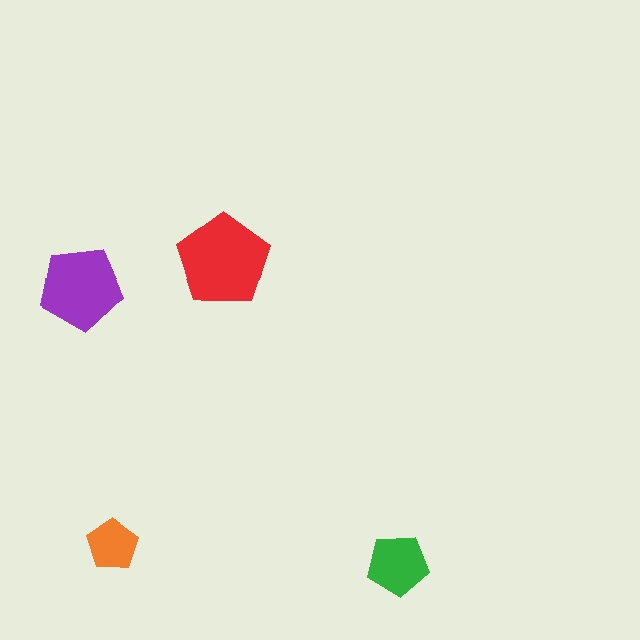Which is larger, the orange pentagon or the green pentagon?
The green one.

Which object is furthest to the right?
The green pentagon is rightmost.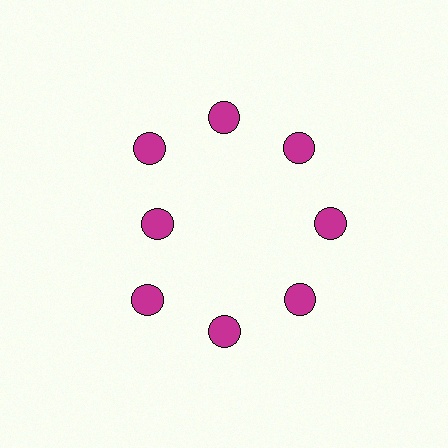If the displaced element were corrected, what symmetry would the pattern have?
It would have 8-fold rotational symmetry — the pattern would map onto itself every 45 degrees.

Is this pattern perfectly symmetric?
No. The 8 magenta circles are arranged in a ring, but one element near the 9 o'clock position is pulled inward toward the center, breaking the 8-fold rotational symmetry.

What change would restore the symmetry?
The symmetry would be restored by moving it outward, back onto the ring so that all 8 circles sit at equal angles and equal distance from the center.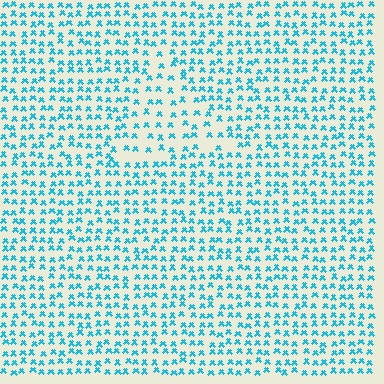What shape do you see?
I see a triangle.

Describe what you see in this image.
The image contains small cyan elements arranged at two different densities. A triangle-shaped region is visible where the elements are less densely packed than the surrounding area.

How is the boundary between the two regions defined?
The boundary is defined by a change in element density (approximately 1.6x ratio). All elements are the same color, size, and shape.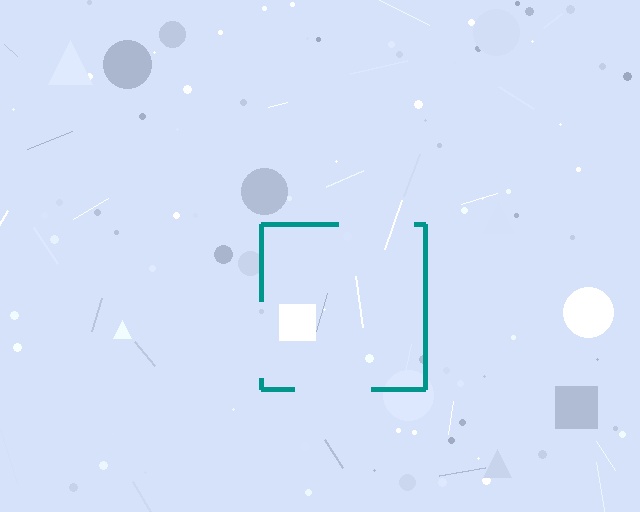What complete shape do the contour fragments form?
The contour fragments form a square.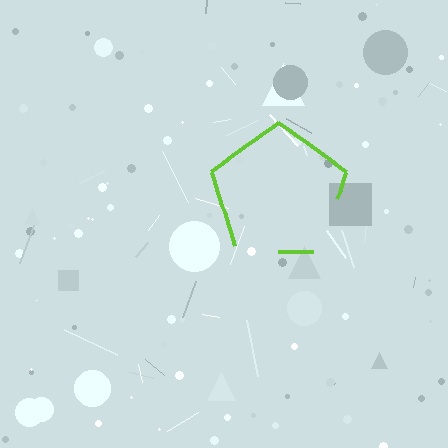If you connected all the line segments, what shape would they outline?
They would outline a pentagon.